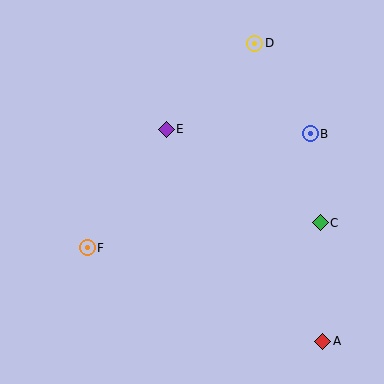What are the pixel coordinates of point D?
Point D is at (255, 43).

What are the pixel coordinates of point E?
Point E is at (166, 129).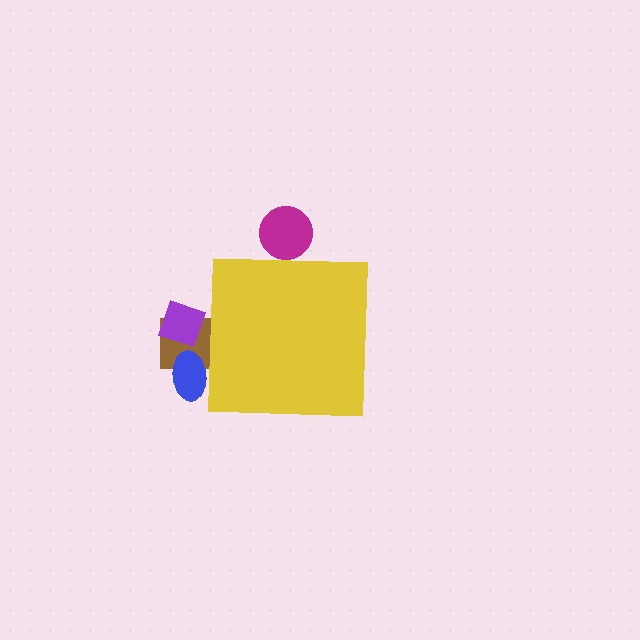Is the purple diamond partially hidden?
Yes, the purple diamond is partially hidden behind the yellow square.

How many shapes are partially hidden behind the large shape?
4 shapes are partially hidden.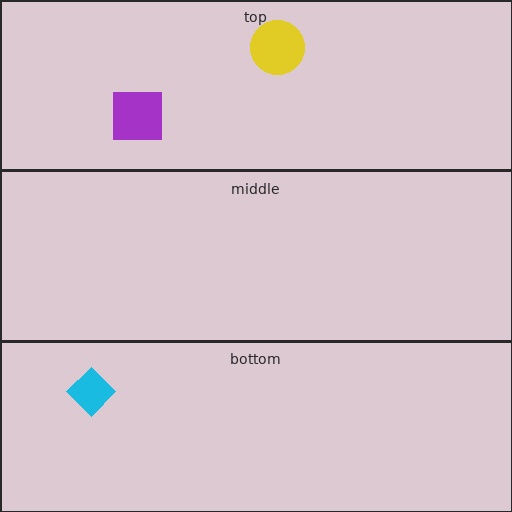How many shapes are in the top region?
2.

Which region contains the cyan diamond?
The bottom region.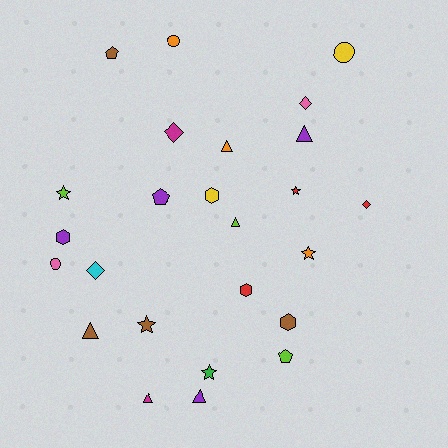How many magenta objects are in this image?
There are 2 magenta objects.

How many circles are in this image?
There are 3 circles.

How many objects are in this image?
There are 25 objects.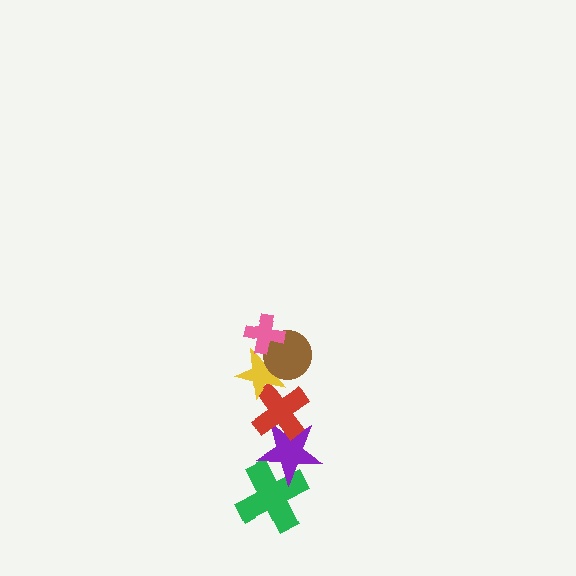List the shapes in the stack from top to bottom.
From top to bottom: the pink cross, the brown circle, the yellow star, the red cross, the purple star, the green cross.